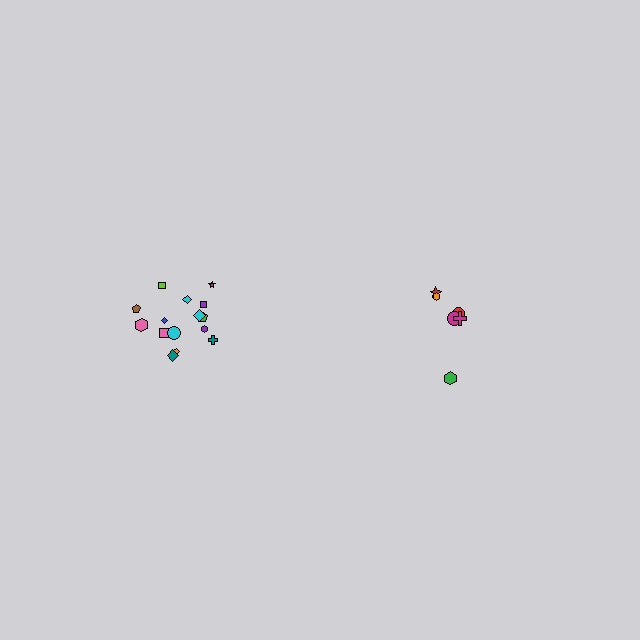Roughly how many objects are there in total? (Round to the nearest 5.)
Roughly 20 objects in total.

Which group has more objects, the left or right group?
The left group.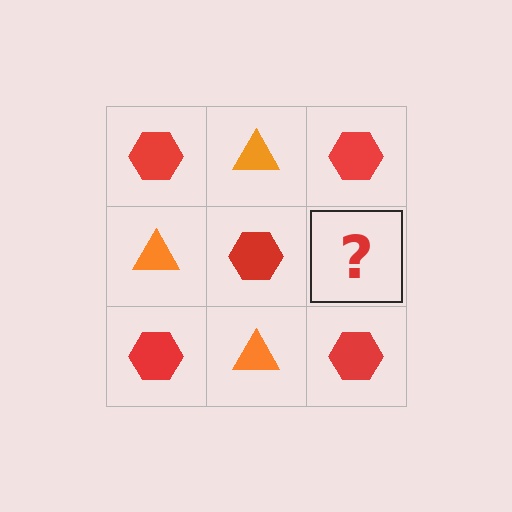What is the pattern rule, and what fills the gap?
The rule is that it alternates red hexagon and orange triangle in a checkerboard pattern. The gap should be filled with an orange triangle.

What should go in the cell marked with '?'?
The missing cell should contain an orange triangle.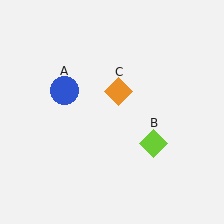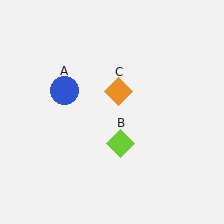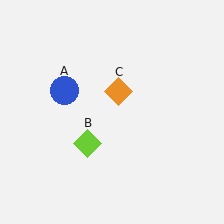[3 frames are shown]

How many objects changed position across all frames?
1 object changed position: lime diamond (object B).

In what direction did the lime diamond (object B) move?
The lime diamond (object B) moved left.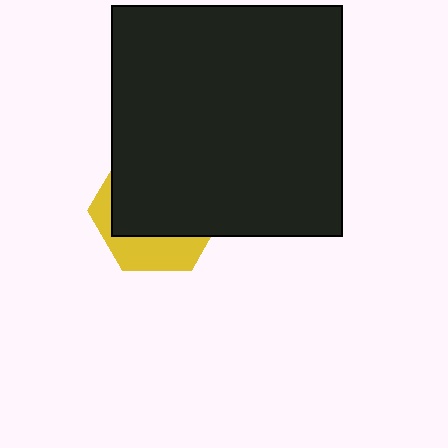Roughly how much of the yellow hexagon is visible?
A small part of it is visible (roughly 32%).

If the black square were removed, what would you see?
You would see the complete yellow hexagon.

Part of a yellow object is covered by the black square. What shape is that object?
It is a hexagon.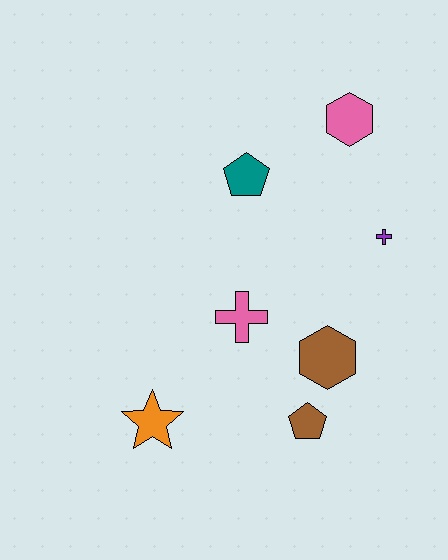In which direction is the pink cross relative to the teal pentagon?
The pink cross is below the teal pentagon.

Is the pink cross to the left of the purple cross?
Yes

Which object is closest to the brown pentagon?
The brown hexagon is closest to the brown pentagon.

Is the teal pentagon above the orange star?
Yes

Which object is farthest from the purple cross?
The orange star is farthest from the purple cross.